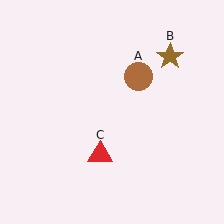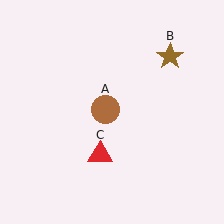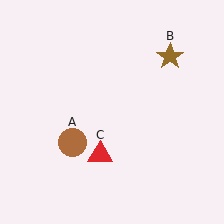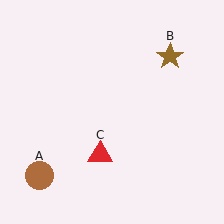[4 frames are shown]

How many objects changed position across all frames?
1 object changed position: brown circle (object A).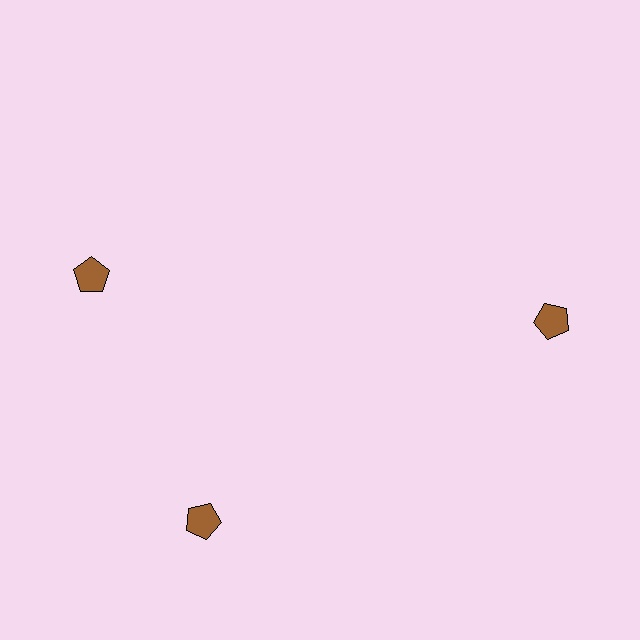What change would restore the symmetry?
The symmetry would be restored by rotating it back into even spacing with its neighbors so that all 3 pentagons sit at equal angles and equal distance from the center.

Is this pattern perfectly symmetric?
No. The 3 brown pentagons are arranged in a ring, but one element near the 11 o'clock position is rotated out of alignment along the ring, breaking the 3-fold rotational symmetry.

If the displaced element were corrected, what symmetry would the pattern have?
It would have 3-fold rotational symmetry — the pattern would map onto itself every 120 degrees.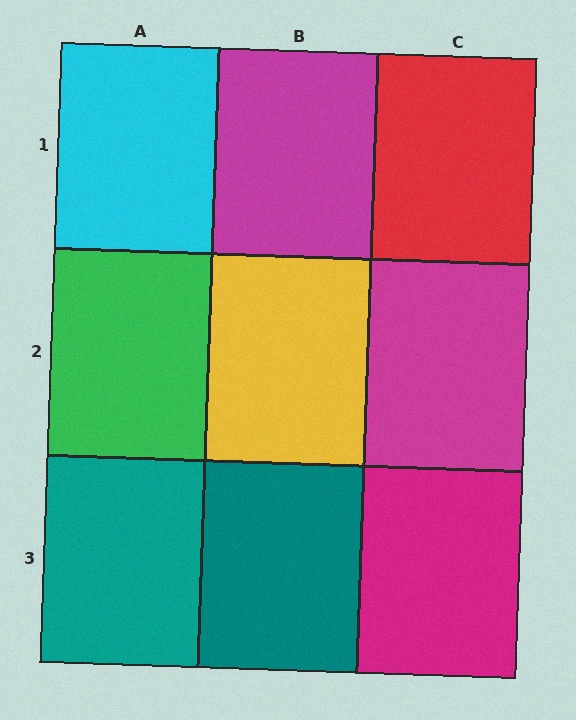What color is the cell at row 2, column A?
Green.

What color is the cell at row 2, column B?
Yellow.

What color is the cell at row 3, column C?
Magenta.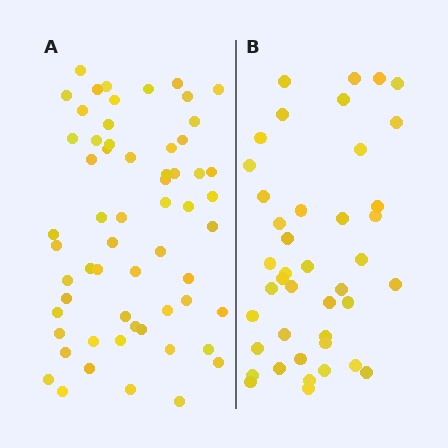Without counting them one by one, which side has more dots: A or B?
Region A (the left region) has more dots.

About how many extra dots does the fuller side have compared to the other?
Region A has approximately 20 more dots than region B.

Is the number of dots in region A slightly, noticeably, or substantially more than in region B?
Region A has noticeably more, but not dramatically so. The ratio is roughly 1.4 to 1.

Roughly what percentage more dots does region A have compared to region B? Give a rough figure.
About 45% more.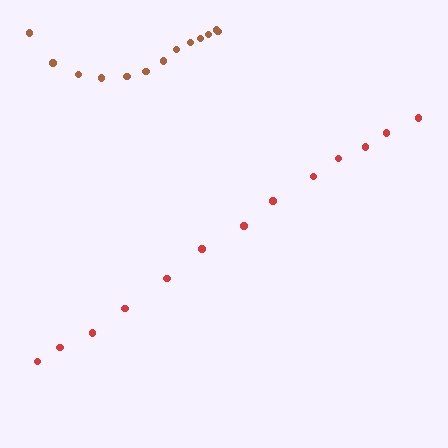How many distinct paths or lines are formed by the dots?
There are 2 distinct paths.